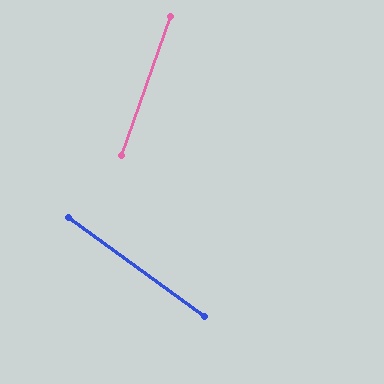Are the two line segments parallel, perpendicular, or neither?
Neither parallel nor perpendicular — they differ by about 73°.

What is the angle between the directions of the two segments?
Approximately 73 degrees.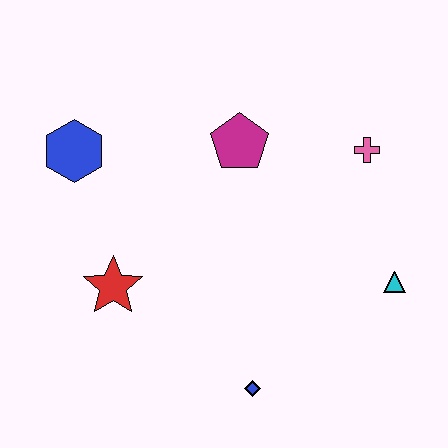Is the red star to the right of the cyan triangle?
No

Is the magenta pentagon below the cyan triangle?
No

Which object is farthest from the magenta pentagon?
The blue diamond is farthest from the magenta pentagon.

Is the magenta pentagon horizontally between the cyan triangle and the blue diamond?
No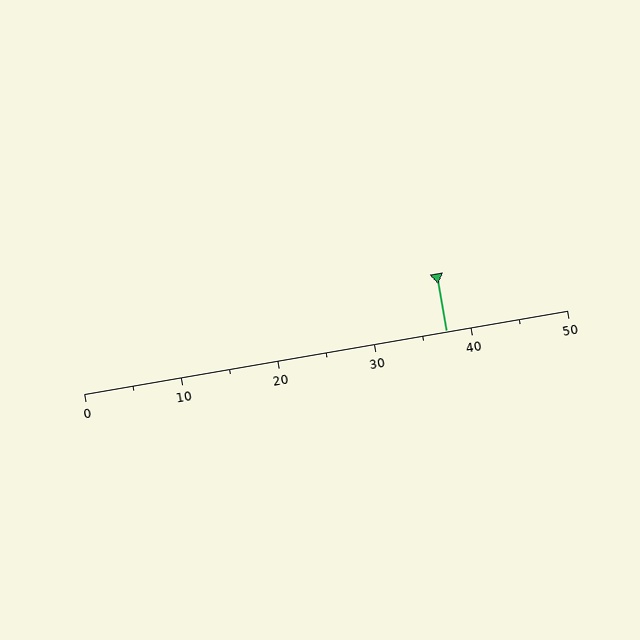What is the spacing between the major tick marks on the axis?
The major ticks are spaced 10 apart.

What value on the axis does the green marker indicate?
The marker indicates approximately 37.5.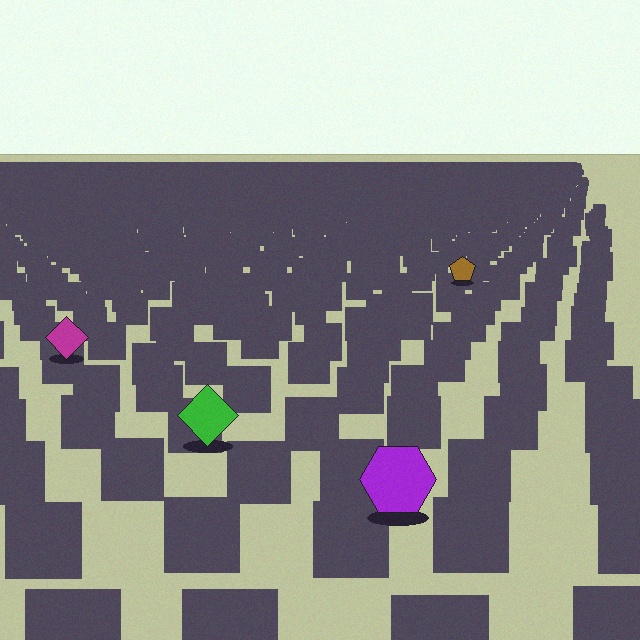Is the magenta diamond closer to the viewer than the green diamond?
No. The green diamond is closer — you can tell from the texture gradient: the ground texture is coarser near it.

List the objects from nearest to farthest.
From nearest to farthest: the purple hexagon, the green diamond, the magenta diamond, the brown pentagon.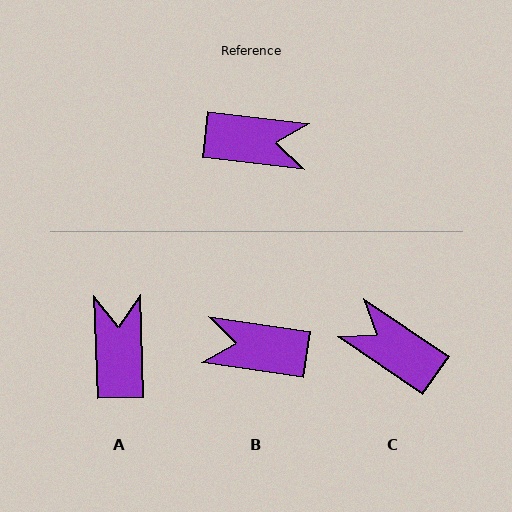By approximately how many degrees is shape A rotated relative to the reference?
Approximately 98 degrees counter-clockwise.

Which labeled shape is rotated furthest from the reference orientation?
B, about 178 degrees away.